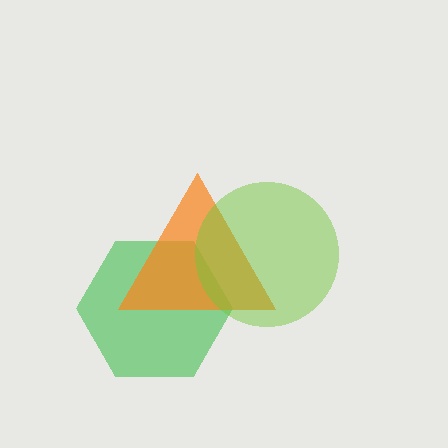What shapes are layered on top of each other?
The layered shapes are: a green hexagon, an orange triangle, a lime circle.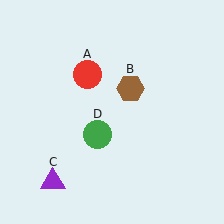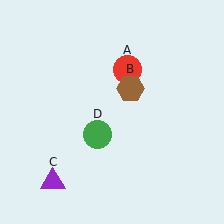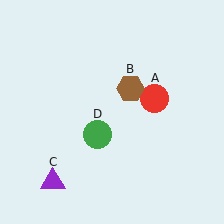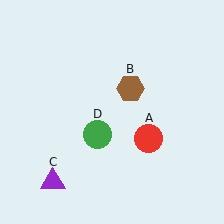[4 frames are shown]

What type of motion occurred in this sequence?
The red circle (object A) rotated clockwise around the center of the scene.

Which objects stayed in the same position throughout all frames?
Brown hexagon (object B) and purple triangle (object C) and green circle (object D) remained stationary.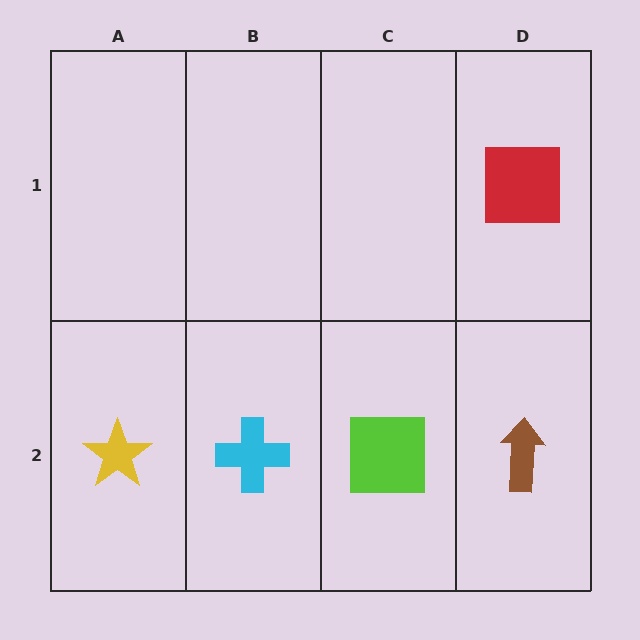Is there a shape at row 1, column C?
No, that cell is empty.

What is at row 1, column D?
A red square.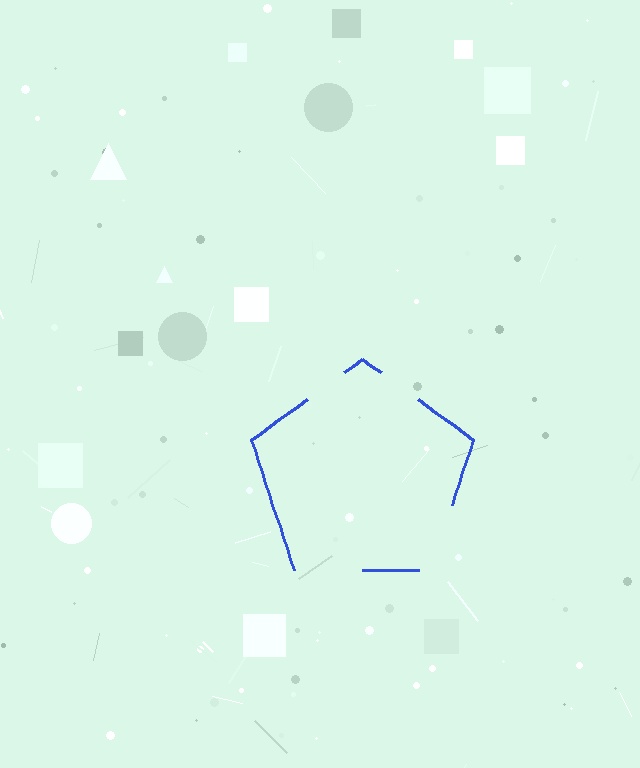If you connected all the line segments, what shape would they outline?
They would outline a pentagon.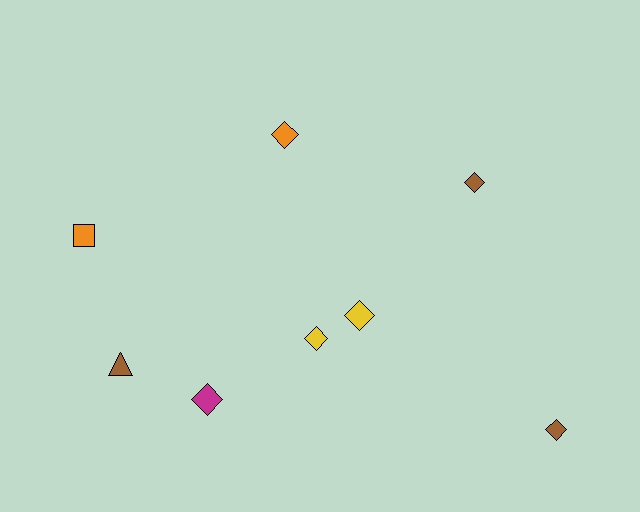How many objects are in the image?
There are 8 objects.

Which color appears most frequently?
Brown, with 3 objects.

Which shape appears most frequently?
Diamond, with 6 objects.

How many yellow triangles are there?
There are no yellow triangles.